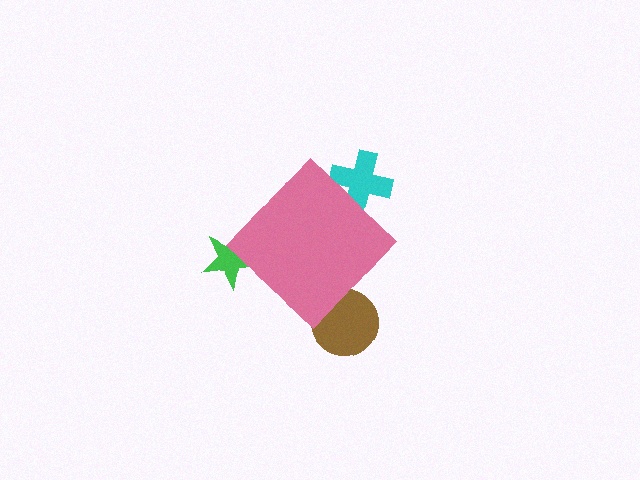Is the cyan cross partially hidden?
Yes, the cyan cross is partially hidden behind the pink diamond.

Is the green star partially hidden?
Yes, the green star is partially hidden behind the pink diamond.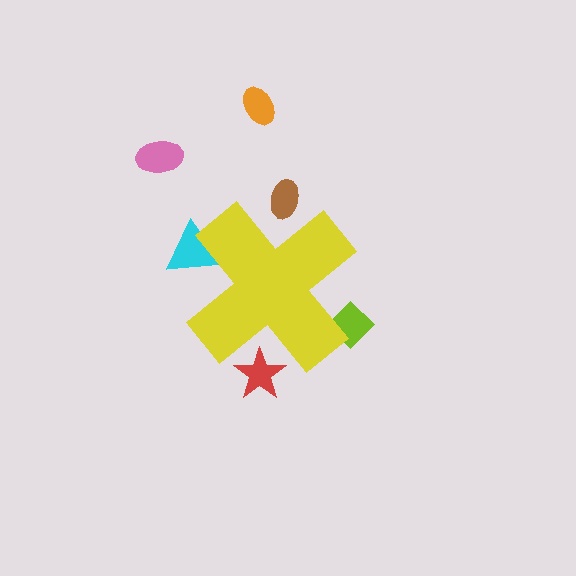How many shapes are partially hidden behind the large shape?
4 shapes are partially hidden.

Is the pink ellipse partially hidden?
No, the pink ellipse is fully visible.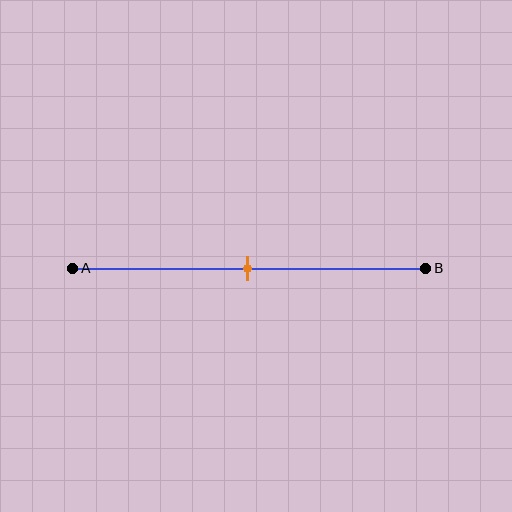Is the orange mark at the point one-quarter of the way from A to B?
No, the mark is at about 50% from A, not at the 25% one-quarter point.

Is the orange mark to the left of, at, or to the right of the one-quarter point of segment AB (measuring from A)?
The orange mark is to the right of the one-quarter point of segment AB.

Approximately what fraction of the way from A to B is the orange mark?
The orange mark is approximately 50% of the way from A to B.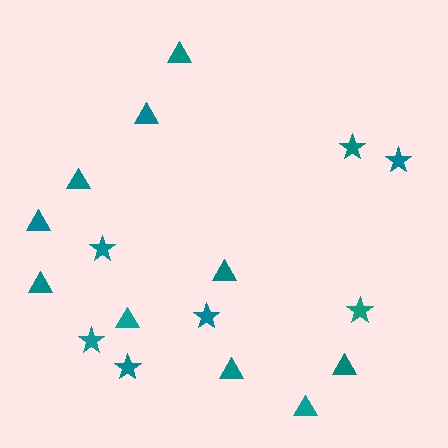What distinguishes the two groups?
There are 2 groups: one group of triangles (10) and one group of stars (7).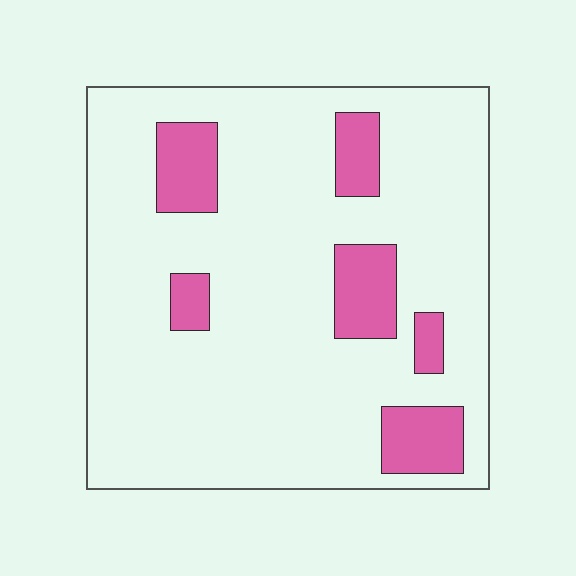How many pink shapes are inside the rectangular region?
6.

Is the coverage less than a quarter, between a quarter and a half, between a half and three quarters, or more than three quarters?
Less than a quarter.